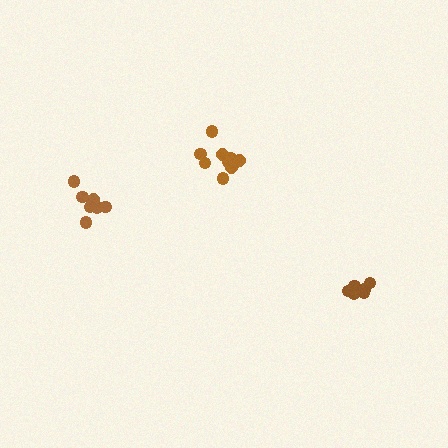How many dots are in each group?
Group 1: 7 dots, Group 2: 11 dots, Group 3: 7 dots (25 total).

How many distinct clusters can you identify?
There are 3 distinct clusters.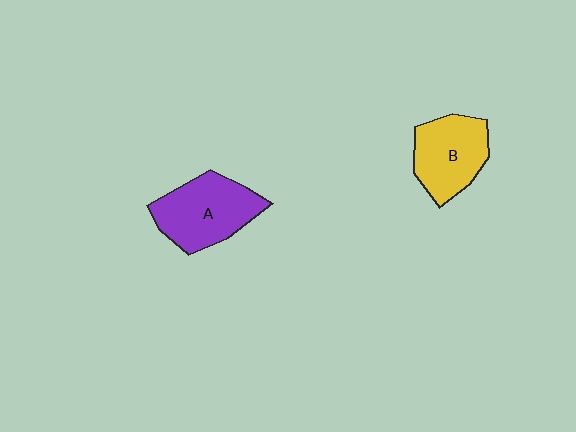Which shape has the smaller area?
Shape B (yellow).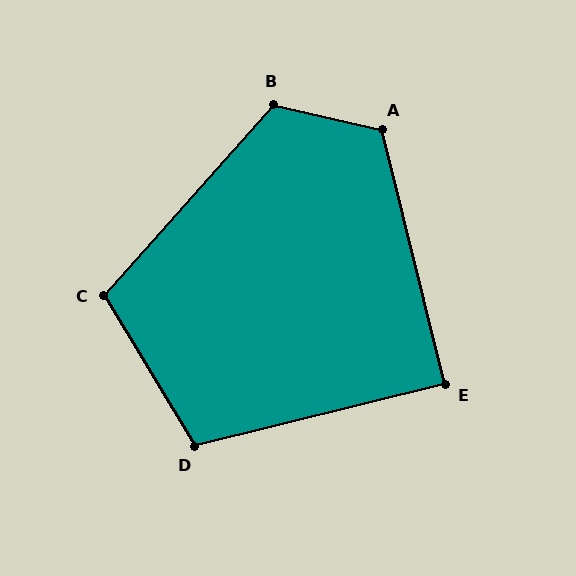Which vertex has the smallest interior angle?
E, at approximately 90 degrees.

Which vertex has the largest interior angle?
B, at approximately 118 degrees.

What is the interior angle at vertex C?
Approximately 107 degrees (obtuse).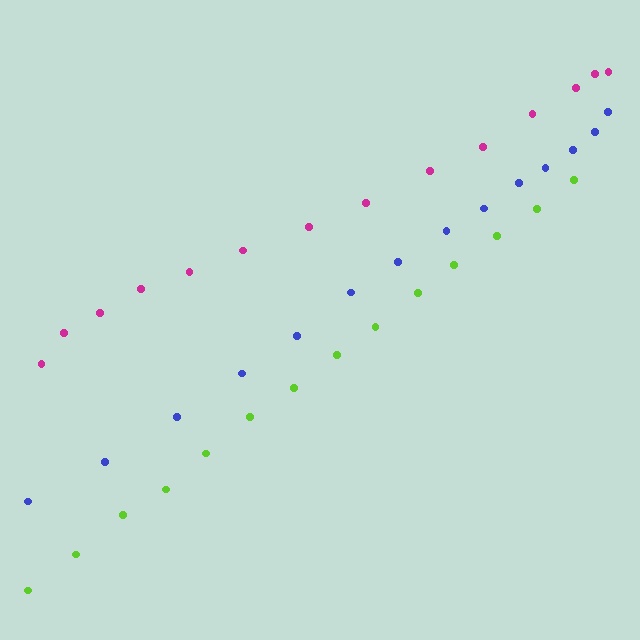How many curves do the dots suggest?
There are 3 distinct paths.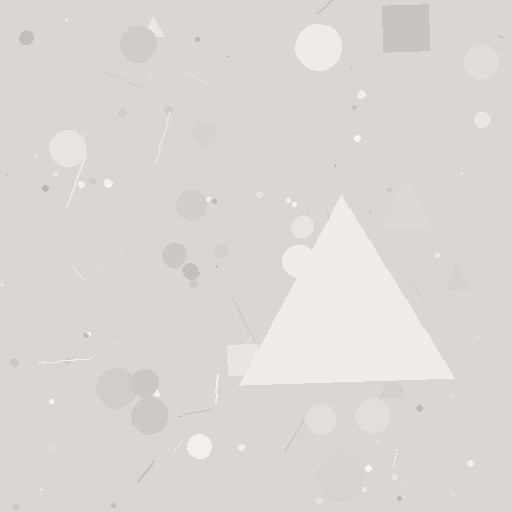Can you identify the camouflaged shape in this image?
The camouflaged shape is a triangle.